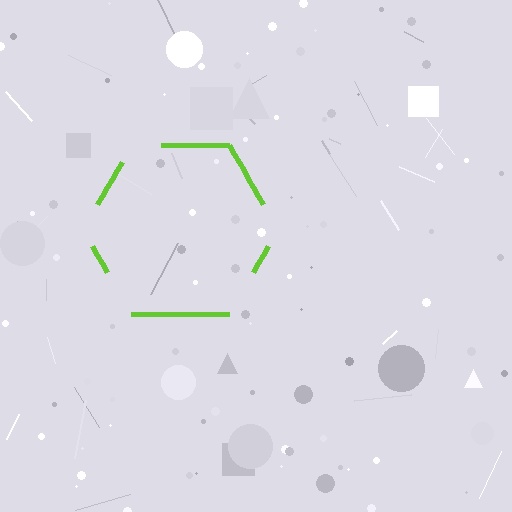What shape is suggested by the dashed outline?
The dashed outline suggests a hexagon.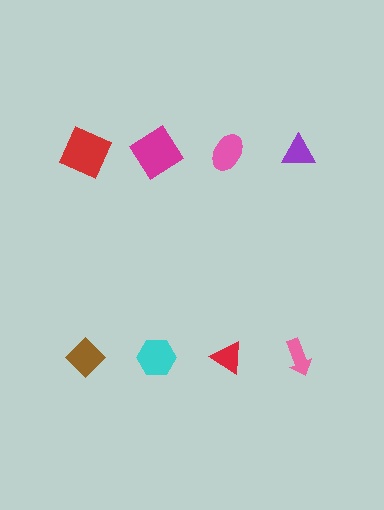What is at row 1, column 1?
A red square.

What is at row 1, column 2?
A magenta diamond.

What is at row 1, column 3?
A pink ellipse.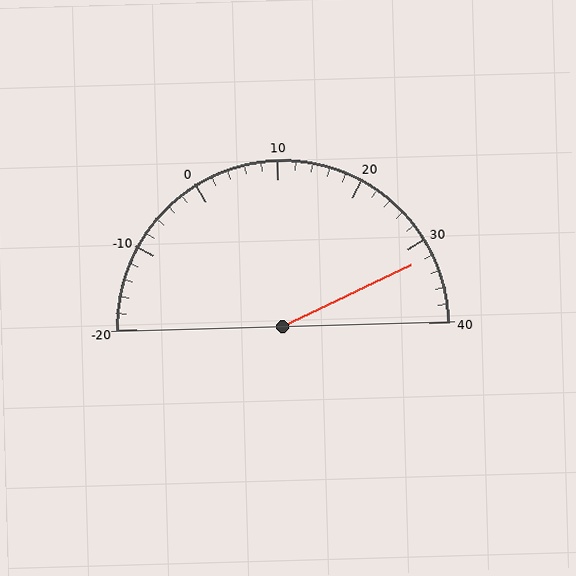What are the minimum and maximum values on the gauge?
The gauge ranges from -20 to 40.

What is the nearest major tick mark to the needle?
The nearest major tick mark is 30.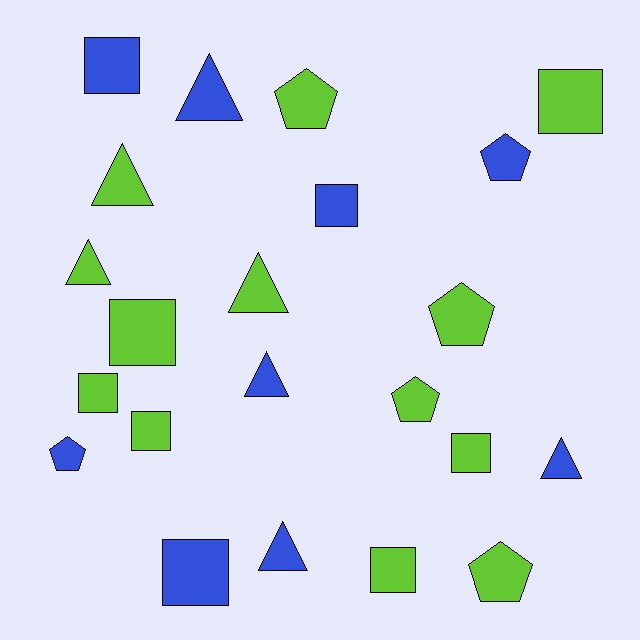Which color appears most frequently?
Lime, with 13 objects.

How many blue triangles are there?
There are 4 blue triangles.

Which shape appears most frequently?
Square, with 9 objects.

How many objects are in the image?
There are 22 objects.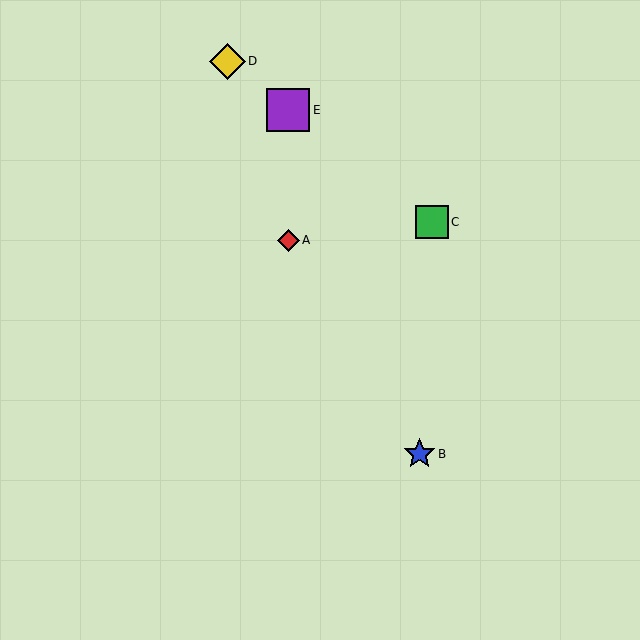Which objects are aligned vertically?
Objects A, E are aligned vertically.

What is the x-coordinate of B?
Object B is at x≈419.